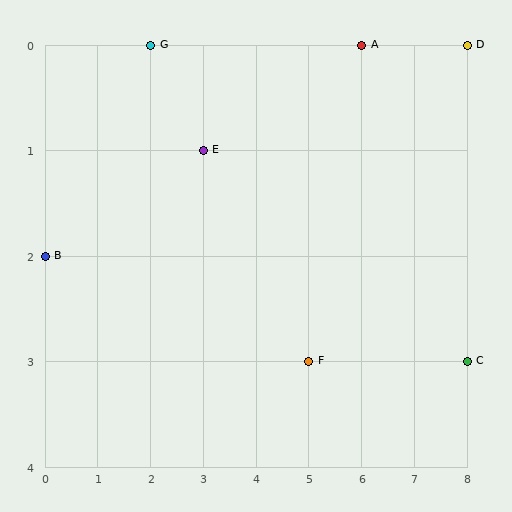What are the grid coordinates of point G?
Point G is at grid coordinates (2, 0).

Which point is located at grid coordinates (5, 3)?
Point F is at (5, 3).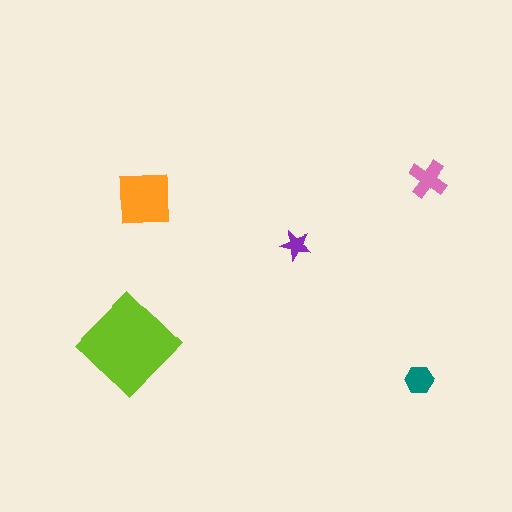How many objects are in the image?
There are 5 objects in the image.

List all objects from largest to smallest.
The lime diamond, the orange square, the pink cross, the teal hexagon, the purple star.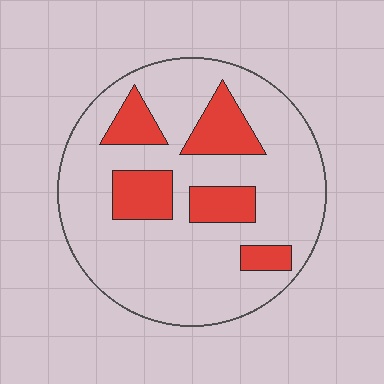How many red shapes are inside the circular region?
5.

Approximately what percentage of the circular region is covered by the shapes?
Approximately 20%.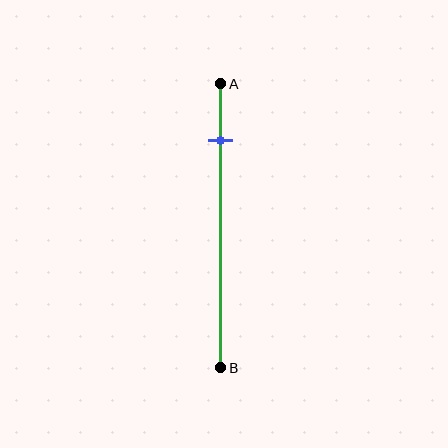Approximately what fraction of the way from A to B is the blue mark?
The blue mark is approximately 20% of the way from A to B.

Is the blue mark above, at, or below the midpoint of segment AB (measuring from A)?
The blue mark is above the midpoint of segment AB.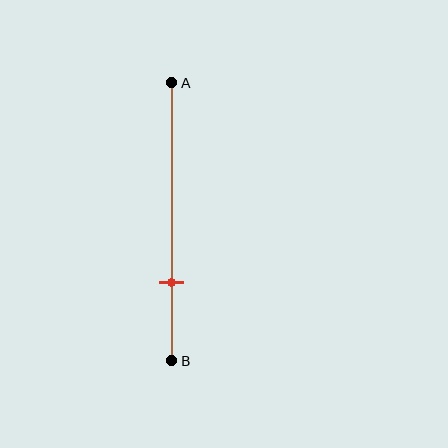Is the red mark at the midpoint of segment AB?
No, the mark is at about 70% from A, not at the 50% midpoint.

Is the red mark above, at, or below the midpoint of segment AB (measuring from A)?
The red mark is below the midpoint of segment AB.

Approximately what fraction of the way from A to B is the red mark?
The red mark is approximately 70% of the way from A to B.